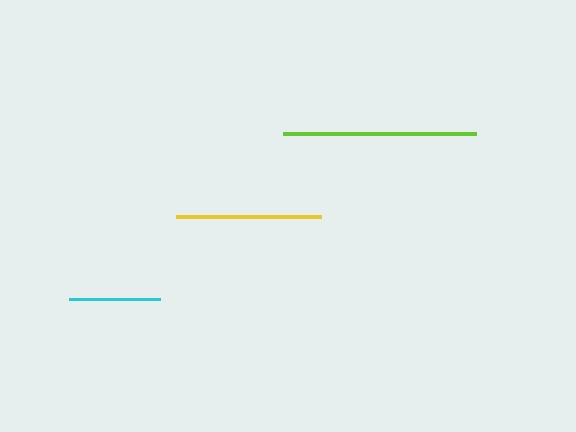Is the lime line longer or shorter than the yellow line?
The lime line is longer than the yellow line.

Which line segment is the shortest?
The cyan line is the shortest at approximately 91 pixels.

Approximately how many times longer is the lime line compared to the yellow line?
The lime line is approximately 1.3 times the length of the yellow line.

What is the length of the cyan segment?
The cyan segment is approximately 91 pixels long.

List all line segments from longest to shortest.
From longest to shortest: lime, yellow, cyan.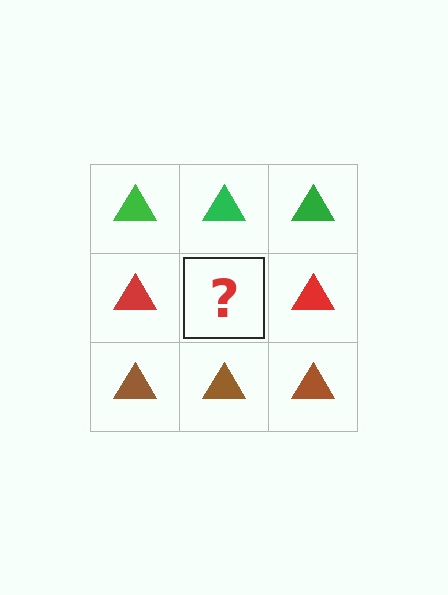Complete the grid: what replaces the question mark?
The question mark should be replaced with a red triangle.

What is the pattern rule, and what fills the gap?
The rule is that each row has a consistent color. The gap should be filled with a red triangle.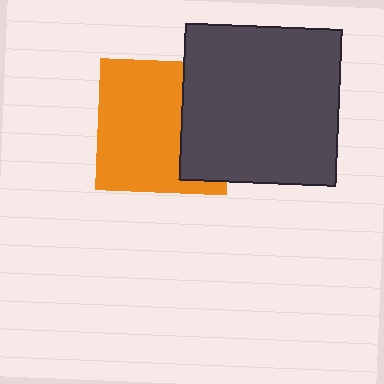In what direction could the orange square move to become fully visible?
The orange square could move left. That would shift it out from behind the dark gray square entirely.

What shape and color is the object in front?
The object in front is a dark gray square.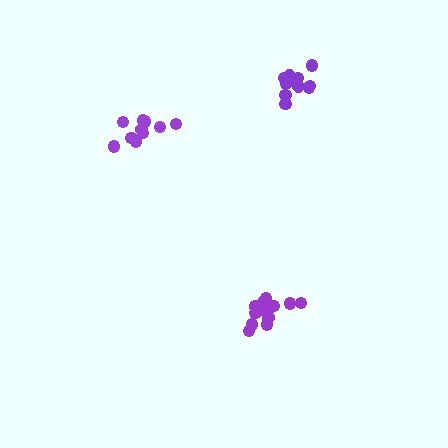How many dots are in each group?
Group 1: 10 dots, Group 2: 11 dots, Group 3: 14 dots (35 total).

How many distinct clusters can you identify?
There are 3 distinct clusters.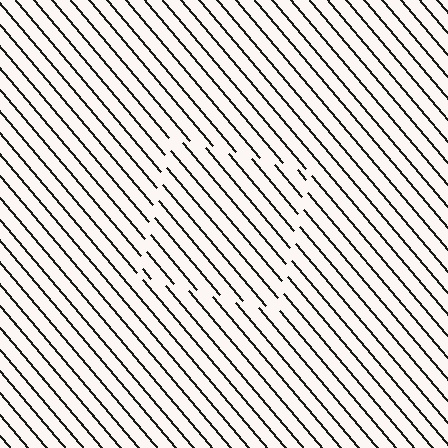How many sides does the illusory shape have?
4 sides — the line-ends trace a square.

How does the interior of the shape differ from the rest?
The interior of the shape contains the same grating, shifted by half a period — the contour is defined by the phase discontinuity where line-ends from the inner and outer gratings abut.